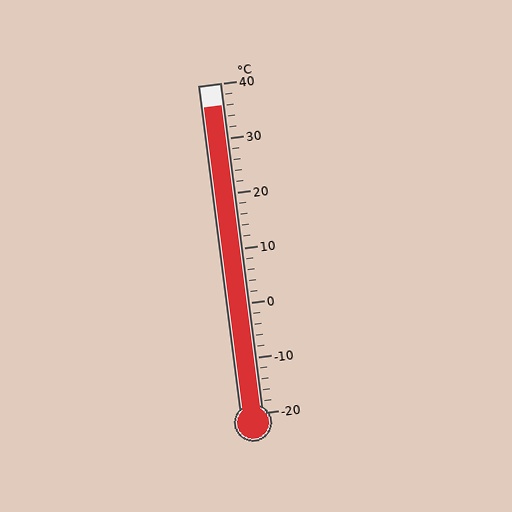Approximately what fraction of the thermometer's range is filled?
The thermometer is filled to approximately 95% of its range.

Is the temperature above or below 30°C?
The temperature is above 30°C.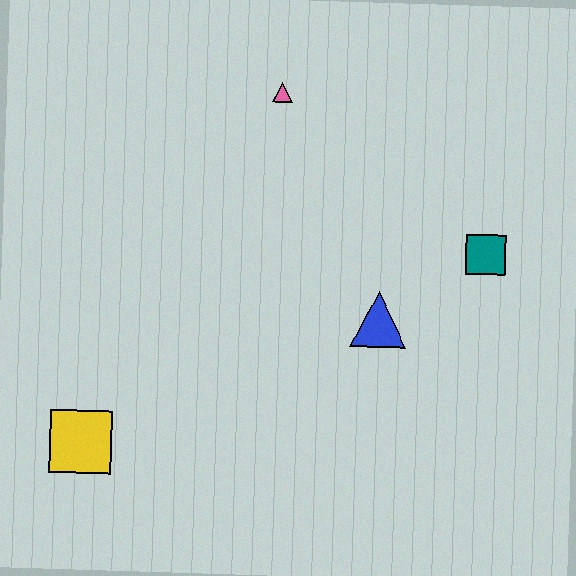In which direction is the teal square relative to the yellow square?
The teal square is to the right of the yellow square.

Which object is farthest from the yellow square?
The teal square is farthest from the yellow square.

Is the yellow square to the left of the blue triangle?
Yes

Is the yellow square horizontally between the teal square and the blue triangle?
No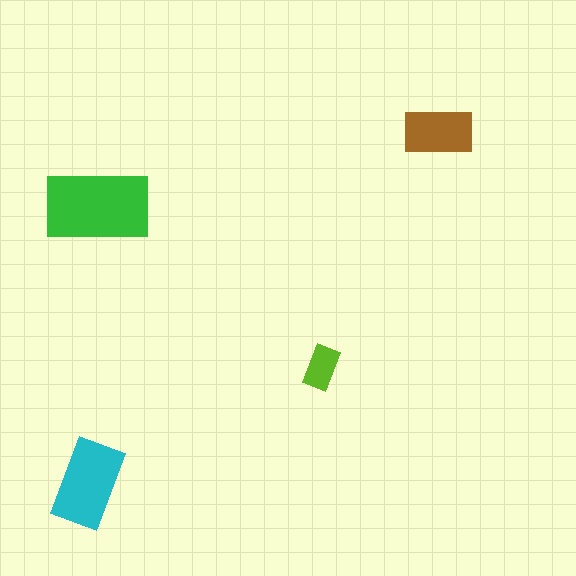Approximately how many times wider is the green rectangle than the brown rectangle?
About 1.5 times wider.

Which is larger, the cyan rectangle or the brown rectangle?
The cyan one.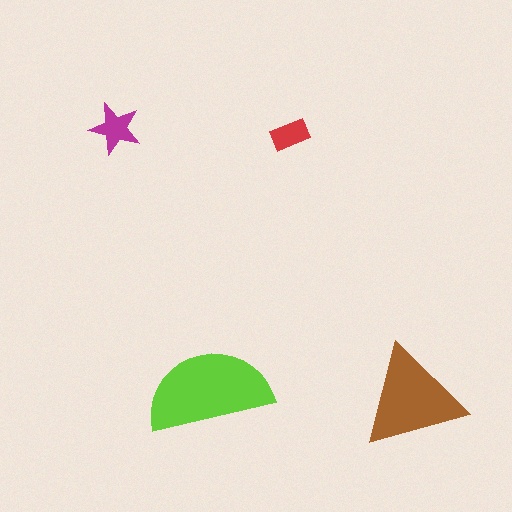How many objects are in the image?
There are 4 objects in the image.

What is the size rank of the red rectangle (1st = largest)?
4th.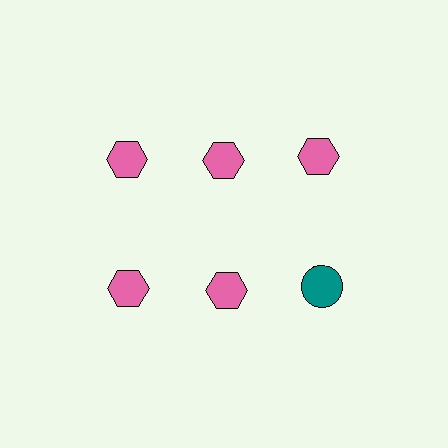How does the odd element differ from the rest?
It differs in both color (teal instead of pink) and shape (circle instead of hexagon).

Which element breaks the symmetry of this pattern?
The teal circle in the second row, center column breaks the symmetry. All other shapes are pink hexagons.